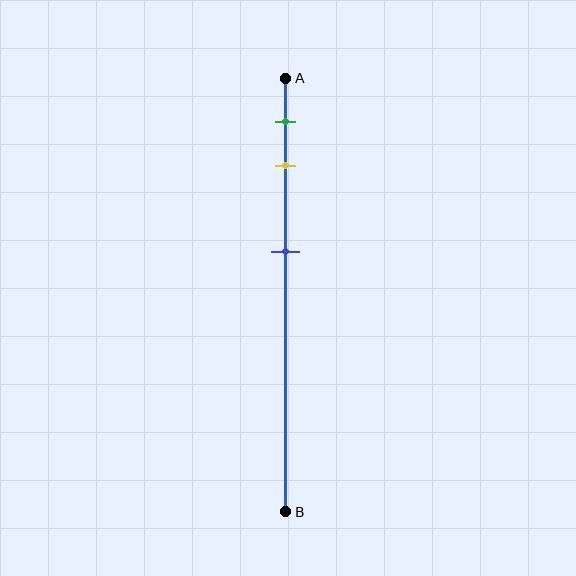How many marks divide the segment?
There are 3 marks dividing the segment.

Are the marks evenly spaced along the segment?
No, the marks are not evenly spaced.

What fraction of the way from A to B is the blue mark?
The blue mark is approximately 40% (0.4) of the way from A to B.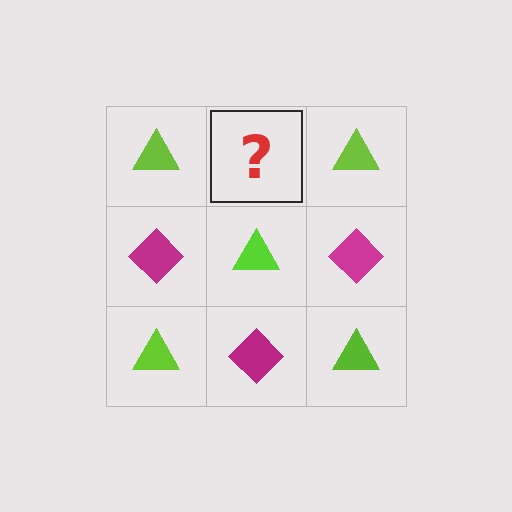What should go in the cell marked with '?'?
The missing cell should contain a magenta diamond.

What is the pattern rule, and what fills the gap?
The rule is that it alternates lime triangle and magenta diamond in a checkerboard pattern. The gap should be filled with a magenta diamond.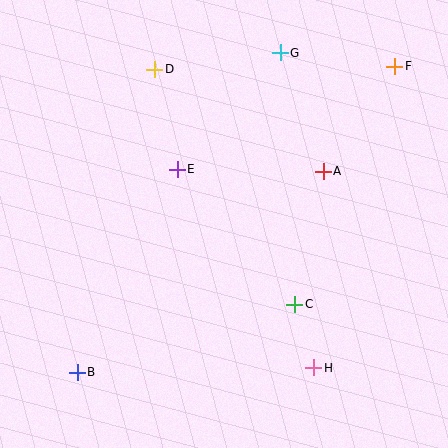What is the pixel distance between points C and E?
The distance between C and E is 179 pixels.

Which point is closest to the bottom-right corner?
Point H is closest to the bottom-right corner.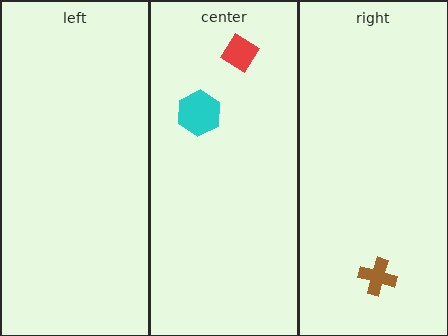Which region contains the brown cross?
The right region.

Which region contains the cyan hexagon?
The center region.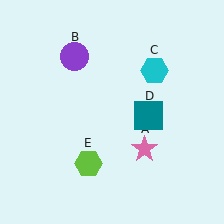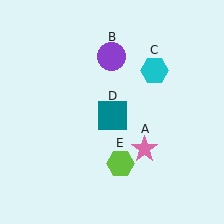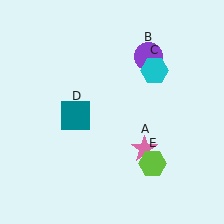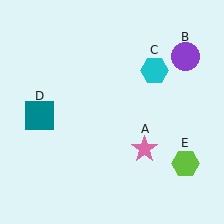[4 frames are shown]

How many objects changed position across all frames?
3 objects changed position: purple circle (object B), teal square (object D), lime hexagon (object E).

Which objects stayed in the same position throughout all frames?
Pink star (object A) and cyan hexagon (object C) remained stationary.